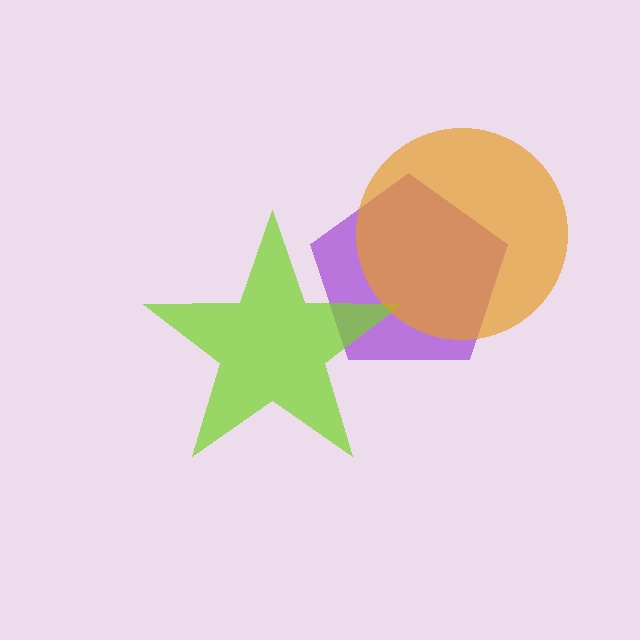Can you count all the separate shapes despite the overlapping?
Yes, there are 3 separate shapes.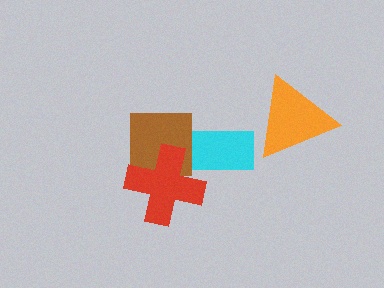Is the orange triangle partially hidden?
No, no other shape covers it.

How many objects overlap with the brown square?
1 object overlaps with the brown square.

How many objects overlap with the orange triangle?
0 objects overlap with the orange triangle.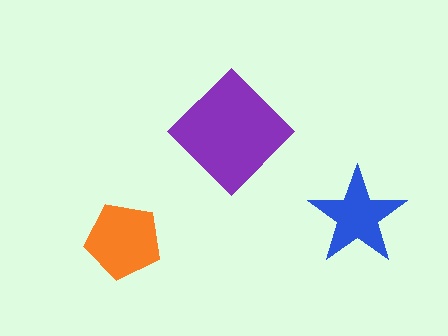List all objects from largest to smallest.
The purple diamond, the orange pentagon, the blue star.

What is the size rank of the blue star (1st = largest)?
3rd.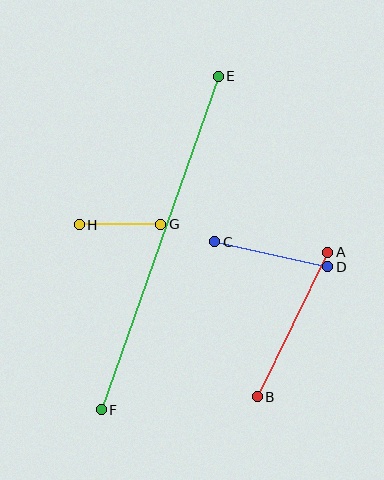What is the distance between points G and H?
The distance is approximately 81 pixels.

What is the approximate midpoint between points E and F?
The midpoint is at approximately (160, 243) pixels.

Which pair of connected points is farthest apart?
Points E and F are farthest apart.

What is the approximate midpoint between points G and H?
The midpoint is at approximately (120, 224) pixels.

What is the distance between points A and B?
The distance is approximately 161 pixels.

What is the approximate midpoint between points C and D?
The midpoint is at approximately (271, 254) pixels.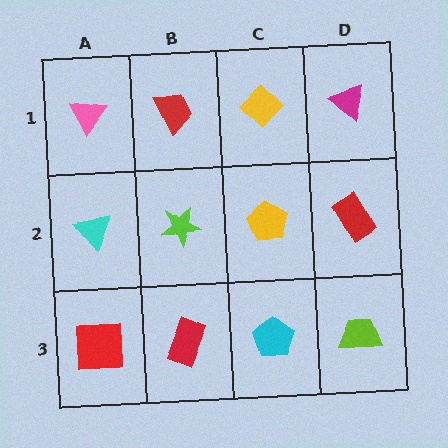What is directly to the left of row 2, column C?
A lime star.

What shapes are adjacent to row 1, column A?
A cyan triangle (row 2, column A), a red trapezoid (row 1, column B).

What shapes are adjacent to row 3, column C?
A yellow pentagon (row 2, column C), a red rectangle (row 3, column B), a lime trapezoid (row 3, column D).